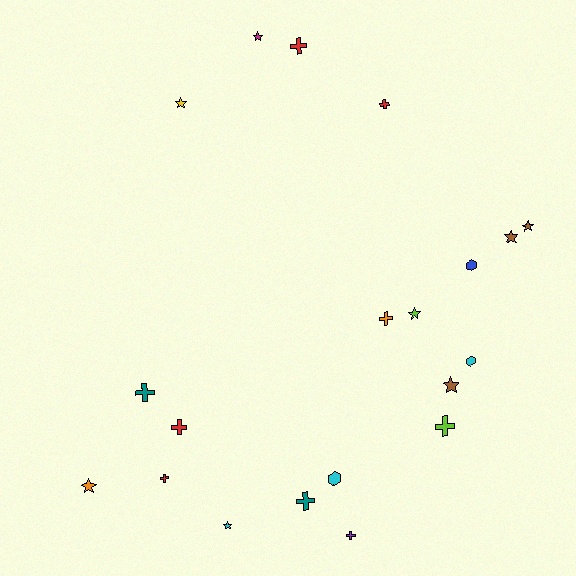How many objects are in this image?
There are 20 objects.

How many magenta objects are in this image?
There is 1 magenta object.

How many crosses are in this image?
There are 9 crosses.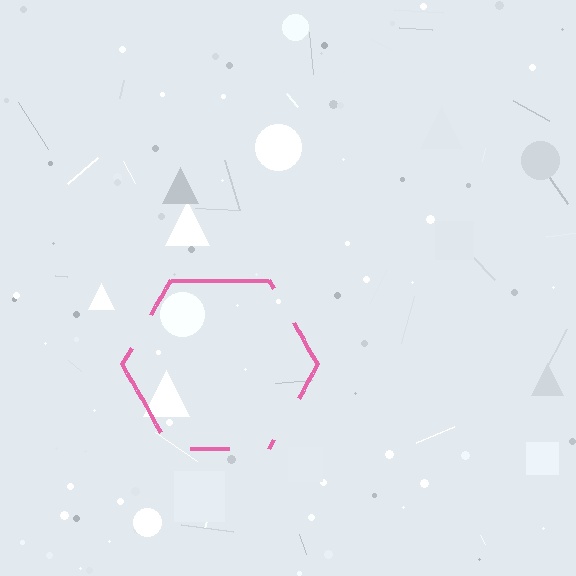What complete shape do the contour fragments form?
The contour fragments form a hexagon.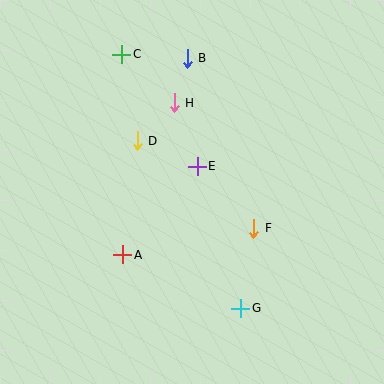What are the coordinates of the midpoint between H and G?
The midpoint between H and G is at (208, 206).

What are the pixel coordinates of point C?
Point C is at (122, 54).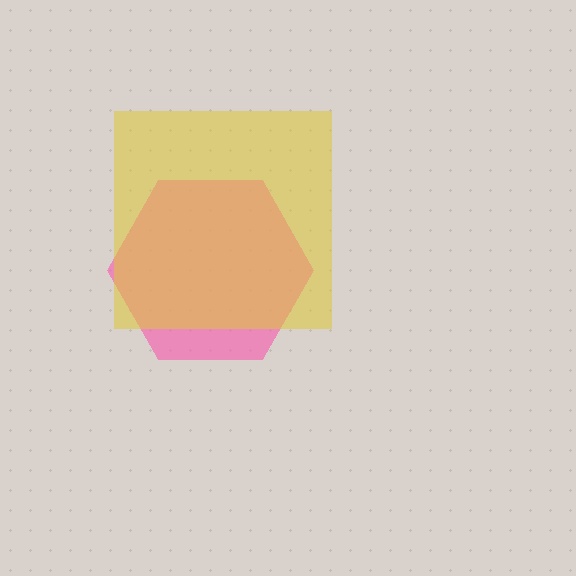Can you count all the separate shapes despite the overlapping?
Yes, there are 2 separate shapes.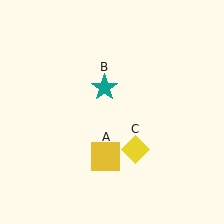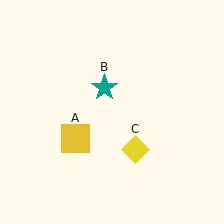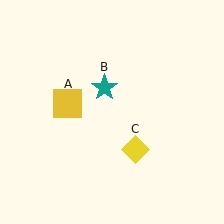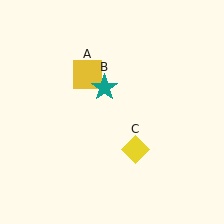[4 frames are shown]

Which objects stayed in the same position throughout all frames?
Teal star (object B) and yellow diamond (object C) remained stationary.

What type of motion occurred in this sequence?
The yellow square (object A) rotated clockwise around the center of the scene.